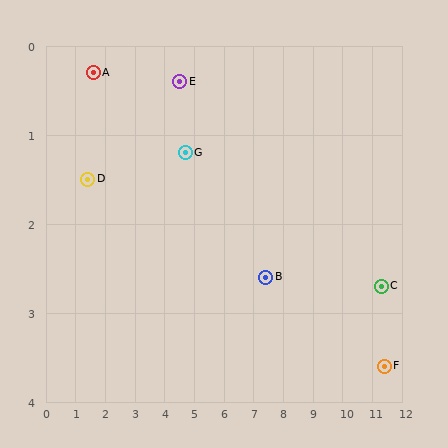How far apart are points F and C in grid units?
Points F and C are about 0.9 grid units apart.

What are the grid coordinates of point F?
Point F is at approximately (11.4, 3.6).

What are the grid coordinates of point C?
Point C is at approximately (11.3, 2.7).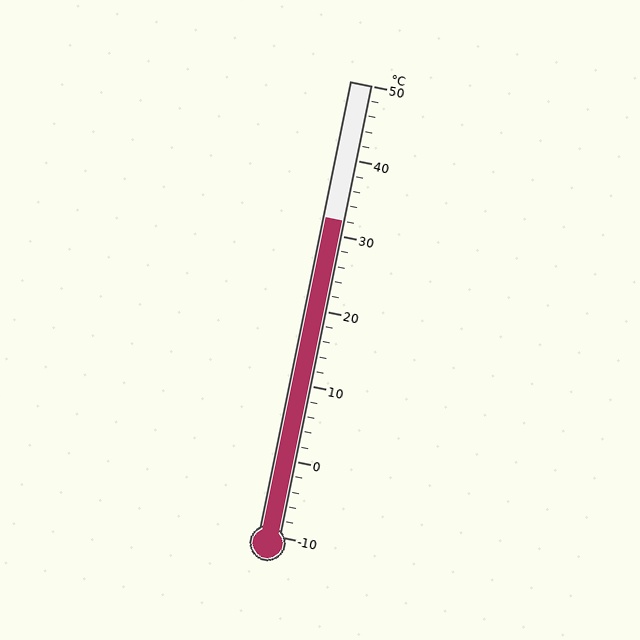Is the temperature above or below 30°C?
The temperature is above 30°C.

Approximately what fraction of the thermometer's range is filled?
The thermometer is filled to approximately 70% of its range.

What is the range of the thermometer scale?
The thermometer scale ranges from -10°C to 50°C.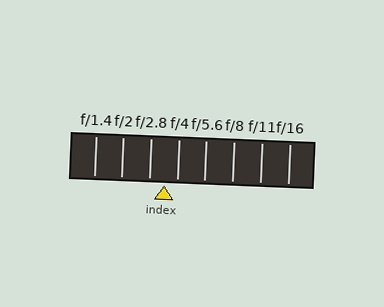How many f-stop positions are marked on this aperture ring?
There are 8 f-stop positions marked.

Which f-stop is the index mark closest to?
The index mark is closest to f/4.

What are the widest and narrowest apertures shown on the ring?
The widest aperture shown is f/1.4 and the narrowest is f/16.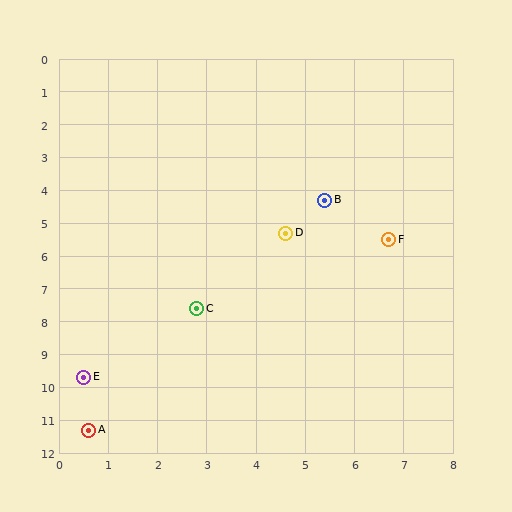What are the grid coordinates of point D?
Point D is at approximately (4.6, 5.3).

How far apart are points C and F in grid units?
Points C and F are about 4.4 grid units apart.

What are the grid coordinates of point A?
Point A is at approximately (0.6, 11.3).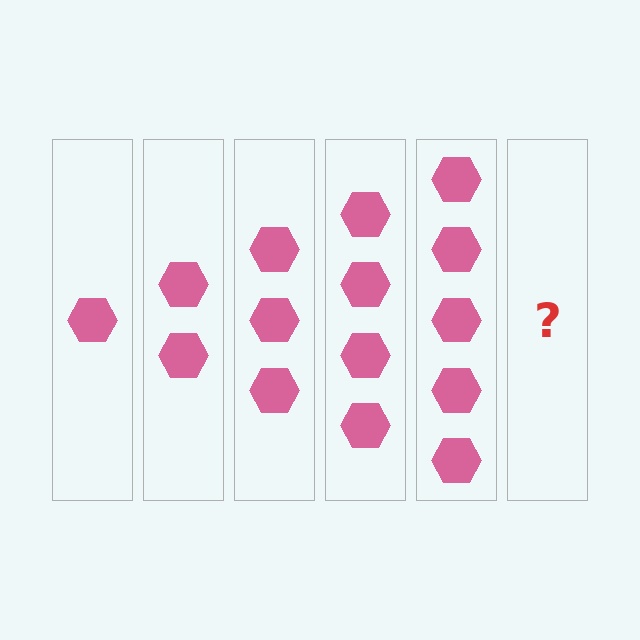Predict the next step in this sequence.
The next step is 6 hexagons.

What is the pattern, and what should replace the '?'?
The pattern is that each step adds one more hexagon. The '?' should be 6 hexagons.